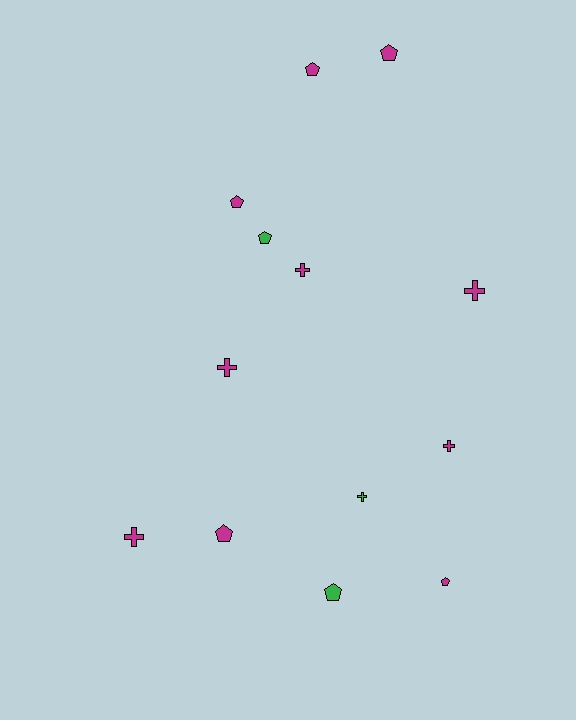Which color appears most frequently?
Magenta, with 10 objects.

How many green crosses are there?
There is 1 green cross.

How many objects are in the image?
There are 13 objects.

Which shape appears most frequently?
Pentagon, with 7 objects.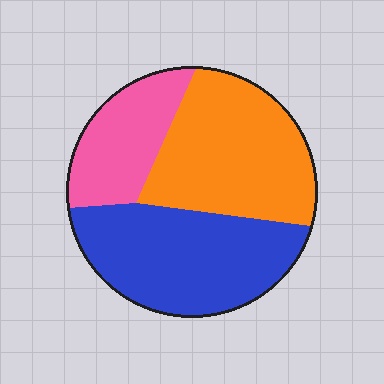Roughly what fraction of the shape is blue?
Blue takes up about two fifths (2/5) of the shape.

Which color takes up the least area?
Pink, at roughly 20%.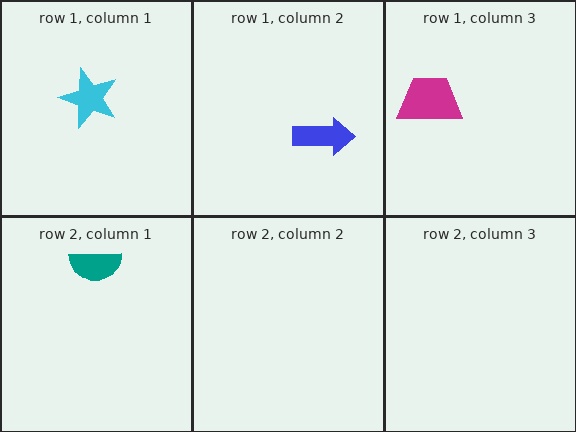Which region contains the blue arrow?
The row 1, column 2 region.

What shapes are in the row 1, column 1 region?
The cyan star.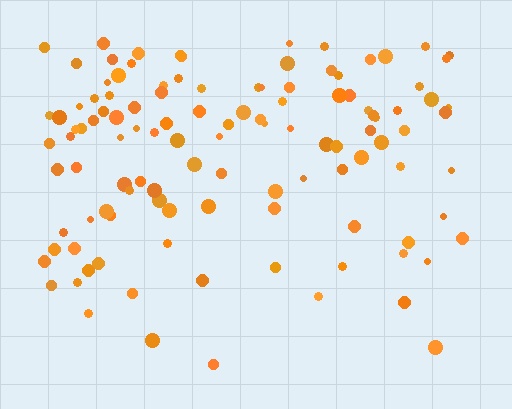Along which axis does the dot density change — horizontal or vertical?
Vertical.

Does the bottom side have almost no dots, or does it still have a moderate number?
Still a moderate number, just noticeably fewer than the top.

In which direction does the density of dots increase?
From bottom to top, with the top side densest.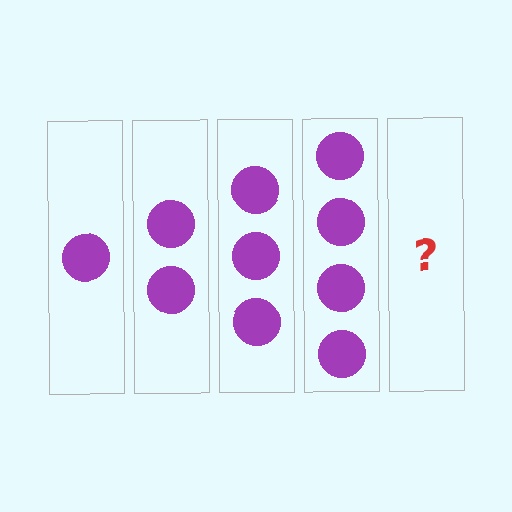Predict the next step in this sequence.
The next step is 5 circles.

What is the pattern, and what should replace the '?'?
The pattern is that each step adds one more circle. The '?' should be 5 circles.